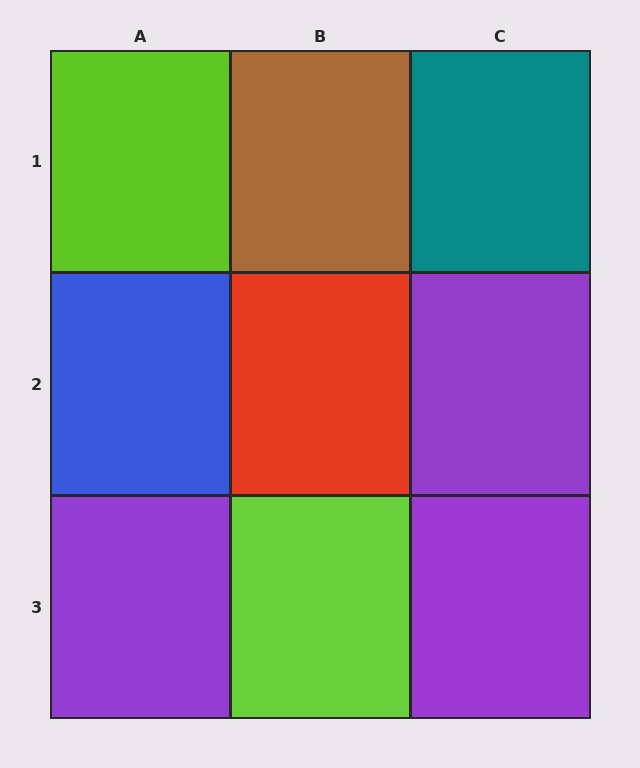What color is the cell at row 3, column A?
Purple.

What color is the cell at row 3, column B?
Lime.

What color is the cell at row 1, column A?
Lime.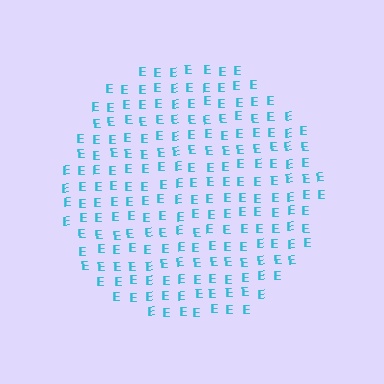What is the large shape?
The large shape is a circle.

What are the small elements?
The small elements are letter E's.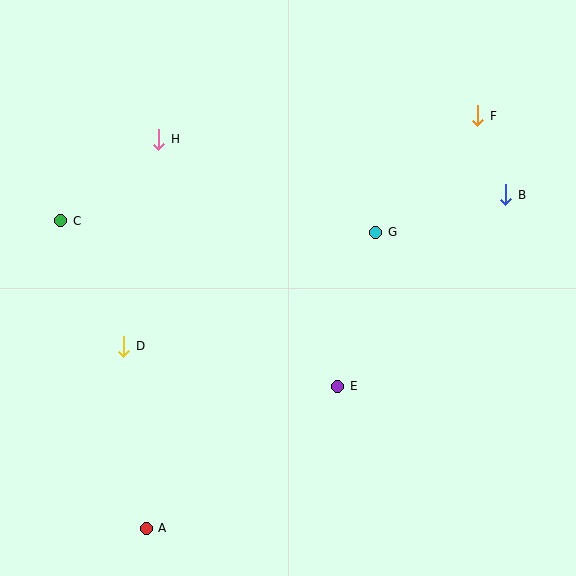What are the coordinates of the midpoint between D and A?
The midpoint between D and A is at (135, 437).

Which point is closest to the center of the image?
Point G at (375, 232) is closest to the center.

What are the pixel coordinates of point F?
Point F is at (478, 116).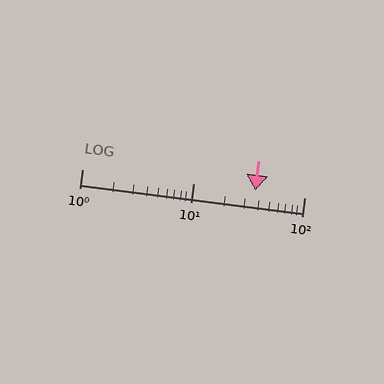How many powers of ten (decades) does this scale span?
The scale spans 2 decades, from 1 to 100.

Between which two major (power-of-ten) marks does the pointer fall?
The pointer is between 10 and 100.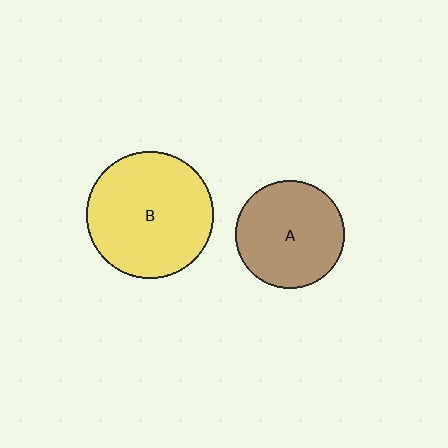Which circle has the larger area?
Circle B (yellow).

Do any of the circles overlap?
No, none of the circles overlap.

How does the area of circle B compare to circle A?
Approximately 1.4 times.